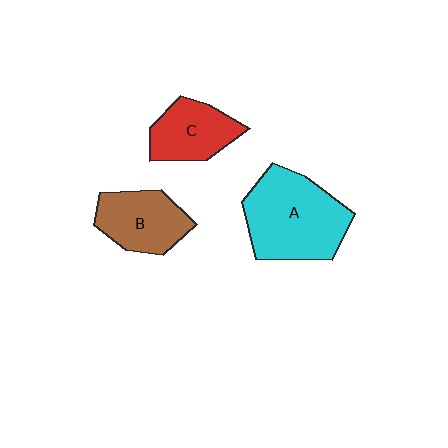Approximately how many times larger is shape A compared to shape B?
Approximately 1.6 times.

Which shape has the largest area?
Shape A (cyan).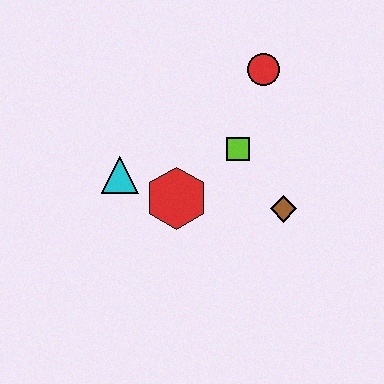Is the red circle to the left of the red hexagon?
No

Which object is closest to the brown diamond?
The lime square is closest to the brown diamond.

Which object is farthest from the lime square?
The cyan triangle is farthest from the lime square.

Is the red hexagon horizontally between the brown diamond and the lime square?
No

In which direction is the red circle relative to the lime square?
The red circle is above the lime square.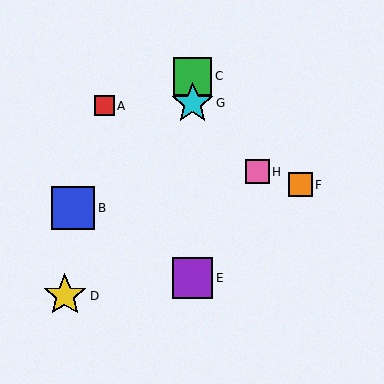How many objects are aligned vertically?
3 objects (C, E, G) are aligned vertically.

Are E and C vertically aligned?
Yes, both are at x≈193.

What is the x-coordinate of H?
Object H is at x≈257.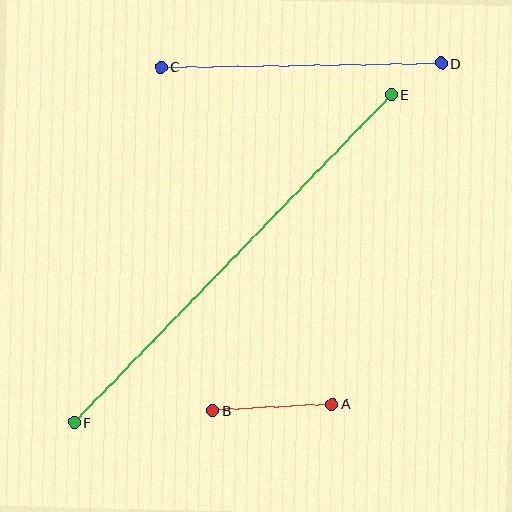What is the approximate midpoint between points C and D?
The midpoint is at approximately (301, 65) pixels.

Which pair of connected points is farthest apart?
Points E and F are farthest apart.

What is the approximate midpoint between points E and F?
The midpoint is at approximately (233, 258) pixels.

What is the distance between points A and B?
The distance is approximately 119 pixels.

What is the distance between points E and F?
The distance is approximately 456 pixels.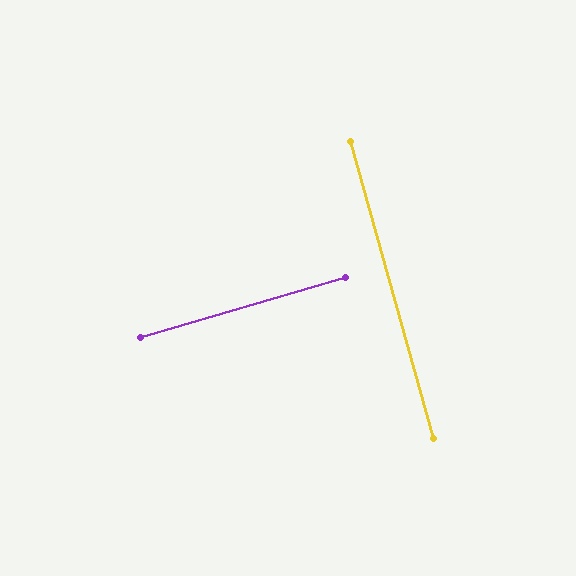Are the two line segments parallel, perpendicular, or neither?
Perpendicular — they meet at approximately 89°.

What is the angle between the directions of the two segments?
Approximately 89 degrees.